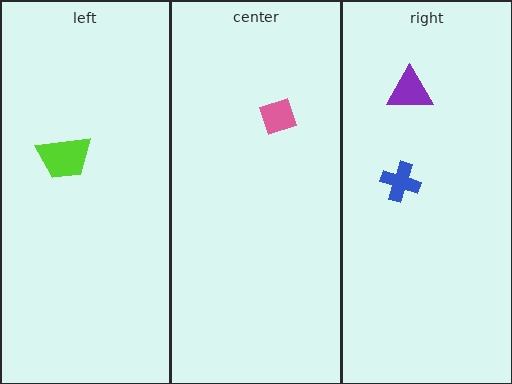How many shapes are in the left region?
1.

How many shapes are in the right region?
2.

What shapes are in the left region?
The lime trapezoid.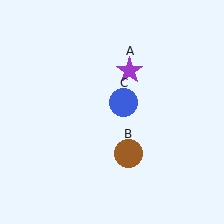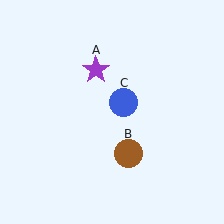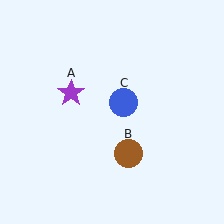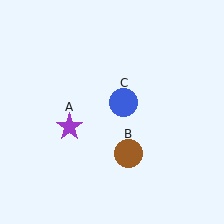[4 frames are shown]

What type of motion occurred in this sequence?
The purple star (object A) rotated counterclockwise around the center of the scene.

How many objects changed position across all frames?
1 object changed position: purple star (object A).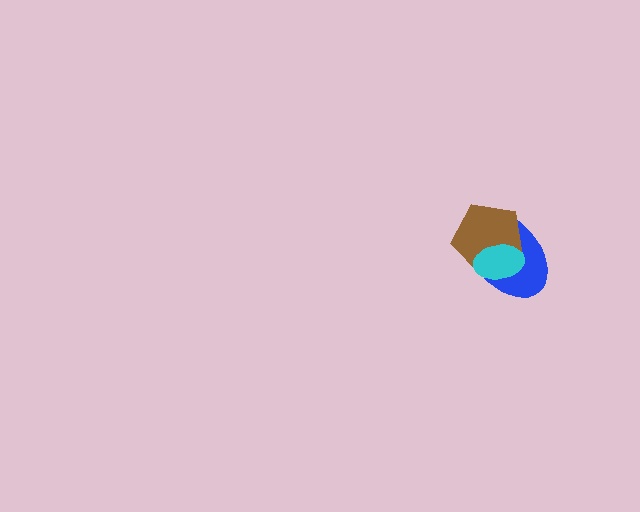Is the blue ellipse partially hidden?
Yes, it is partially covered by another shape.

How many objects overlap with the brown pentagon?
2 objects overlap with the brown pentagon.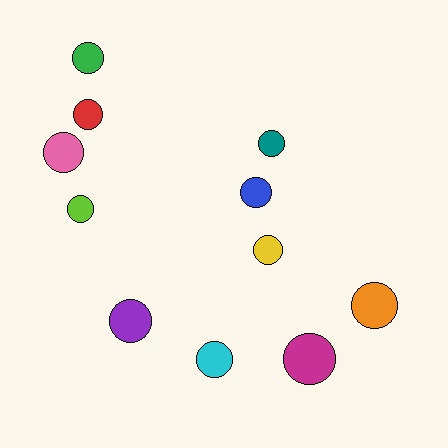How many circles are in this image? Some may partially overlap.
There are 11 circles.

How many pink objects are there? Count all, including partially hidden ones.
There is 1 pink object.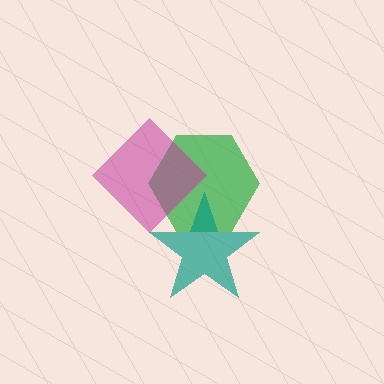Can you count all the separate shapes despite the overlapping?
Yes, there are 3 separate shapes.